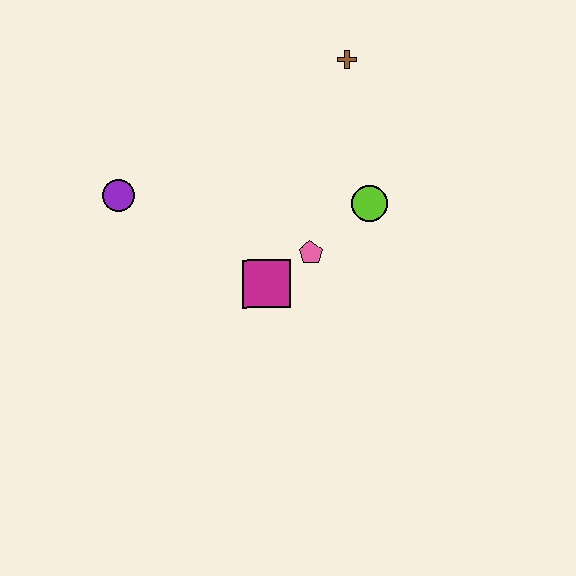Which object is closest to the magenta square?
The pink pentagon is closest to the magenta square.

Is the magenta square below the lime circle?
Yes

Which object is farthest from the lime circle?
The purple circle is farthest from the lime circle.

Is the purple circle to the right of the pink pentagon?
No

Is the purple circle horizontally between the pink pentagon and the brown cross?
No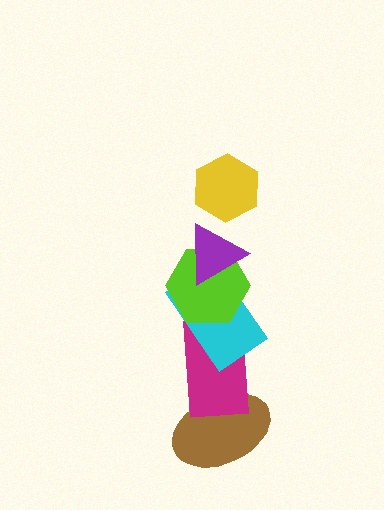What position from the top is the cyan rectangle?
The cyan rectangle is 4th from the top.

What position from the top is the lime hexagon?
The lime hexagon is 3rd from the top.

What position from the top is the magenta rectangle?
The magenta rectangle is 5th from the top.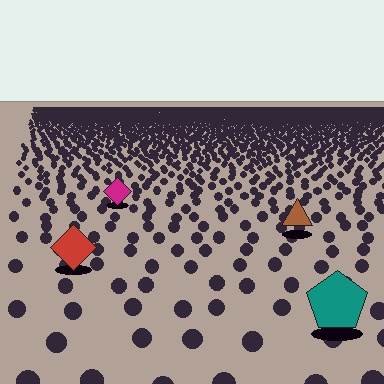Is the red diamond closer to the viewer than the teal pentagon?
No. The teal pentagon is closer — you can tell from the texture gradient: the ground texture is coarser near it.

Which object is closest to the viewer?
The teal pentagon is closest. The texture marks near it are larger and more spread out.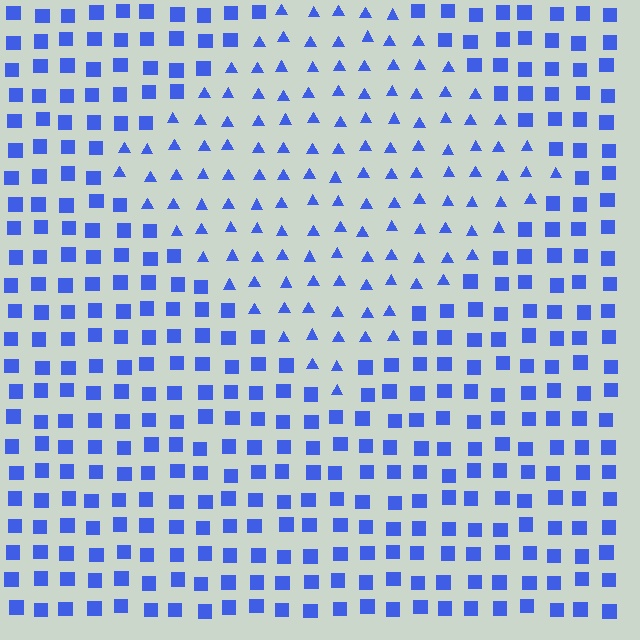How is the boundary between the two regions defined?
The boundary is defined by a change in element shape: triangles inside vs. squares outside. All elements share the same color and spacing.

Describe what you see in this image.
The image is filled with small blue elements arranged in a uniform grid. A diamond-shaped region contains triangles, while the surrounding area contains squares. The boundary is defined purely by the change in element shape.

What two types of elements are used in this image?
The image uses triangles inside the diamond region and squares outside it.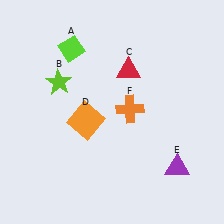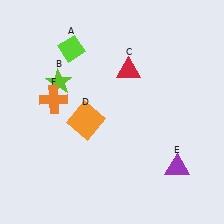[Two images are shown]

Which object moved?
The orange cross (F) moved left.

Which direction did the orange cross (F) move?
The orange cross (F) moved left.